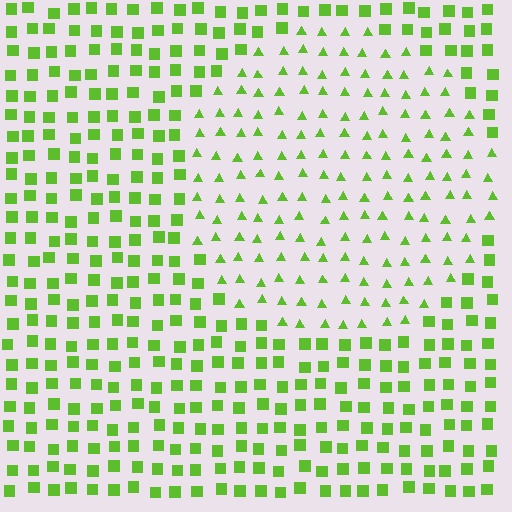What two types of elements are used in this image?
The image uses triangles inside the circle region and squares outside it.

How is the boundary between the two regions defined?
The boundary is defined by a change in element shape: triangles inside vs. squares outside. All elements share the same color and spacing.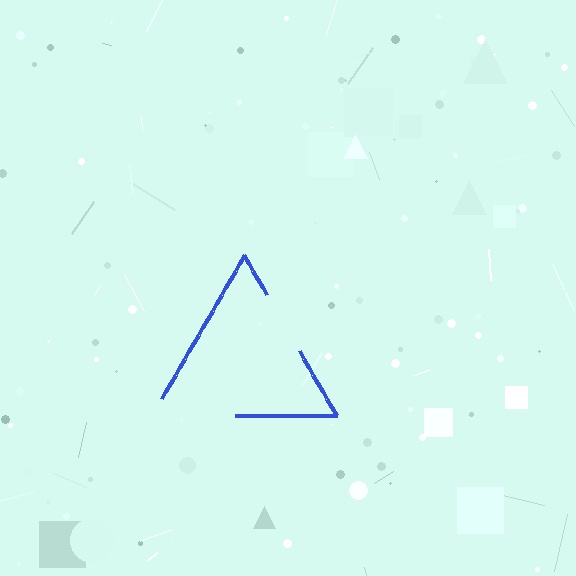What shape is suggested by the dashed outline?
The dashed outline suggests a triangle.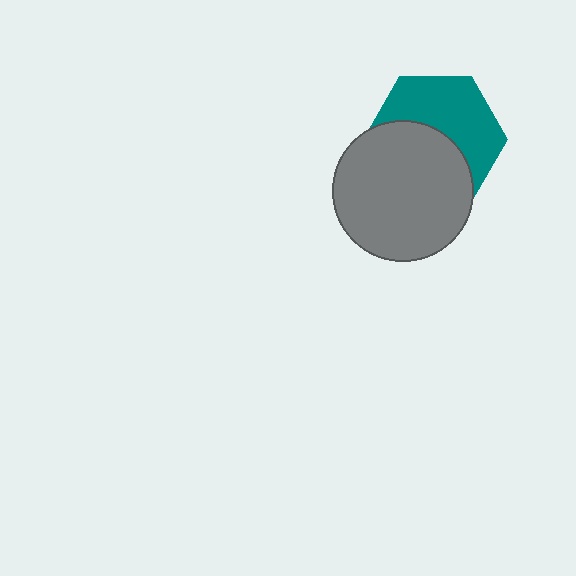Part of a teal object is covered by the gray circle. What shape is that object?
It is a hexagon.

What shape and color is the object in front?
The object in front is a gray circle.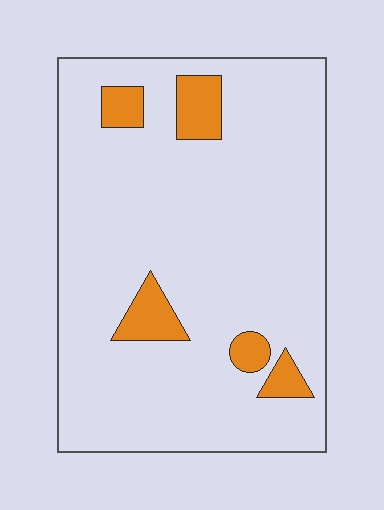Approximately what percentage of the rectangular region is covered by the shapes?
Approximately 10%.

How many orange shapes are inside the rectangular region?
5.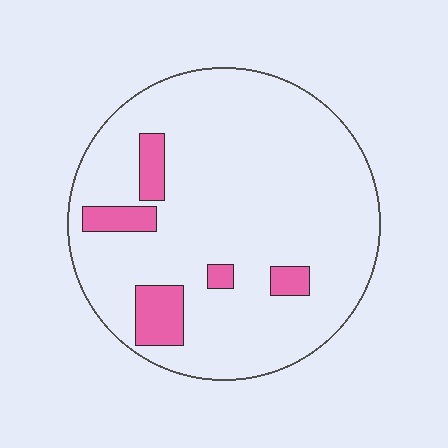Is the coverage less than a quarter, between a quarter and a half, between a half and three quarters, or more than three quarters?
Less than a quarter.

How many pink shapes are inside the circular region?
5.